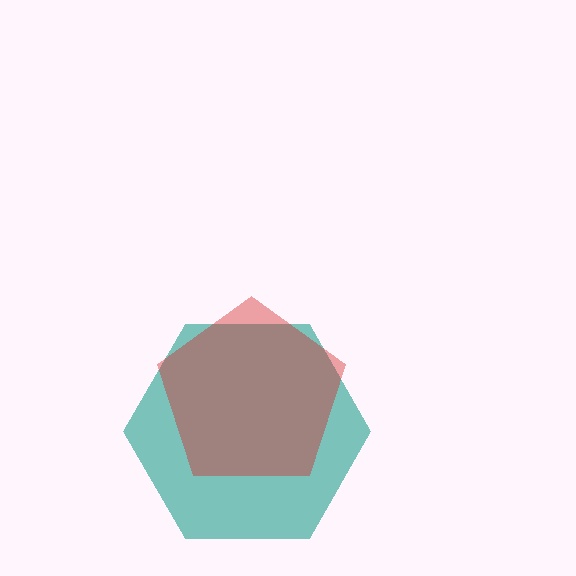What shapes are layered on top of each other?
The layered shapes are: a teal hexagon, a red pentagon.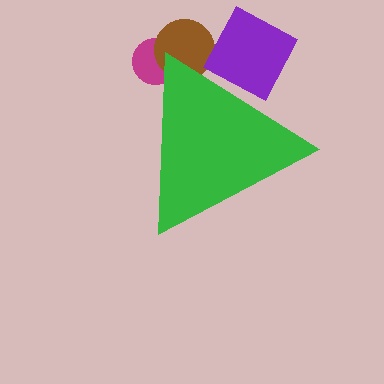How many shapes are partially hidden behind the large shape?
3 shapes are partially hidden.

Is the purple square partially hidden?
Yes, the purple square is partially hidden behind the green triangle.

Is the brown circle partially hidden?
Yes, the brown circle is partially hidden behind the green triangle.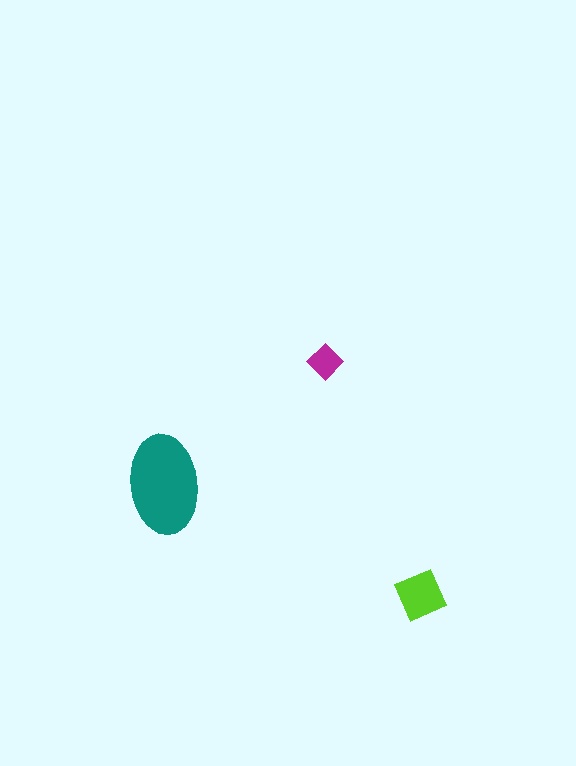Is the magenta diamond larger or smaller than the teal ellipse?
Smaller.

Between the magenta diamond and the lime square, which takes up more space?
The lime square.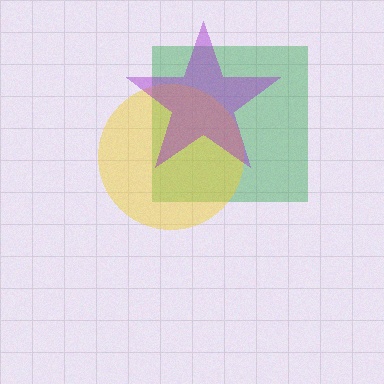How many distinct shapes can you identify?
There are 3 distinct shapes: a green square, a yellow circle, a purple star.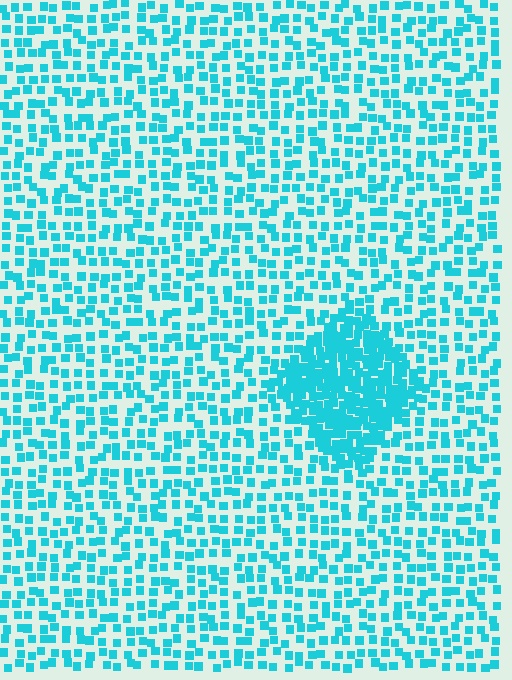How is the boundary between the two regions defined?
The boundary is defined by a change in element density (approximately 2.5x ratio). All elements are the same color, size, and shape.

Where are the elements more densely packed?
The elements are more densely packed inside the diamond boundary.